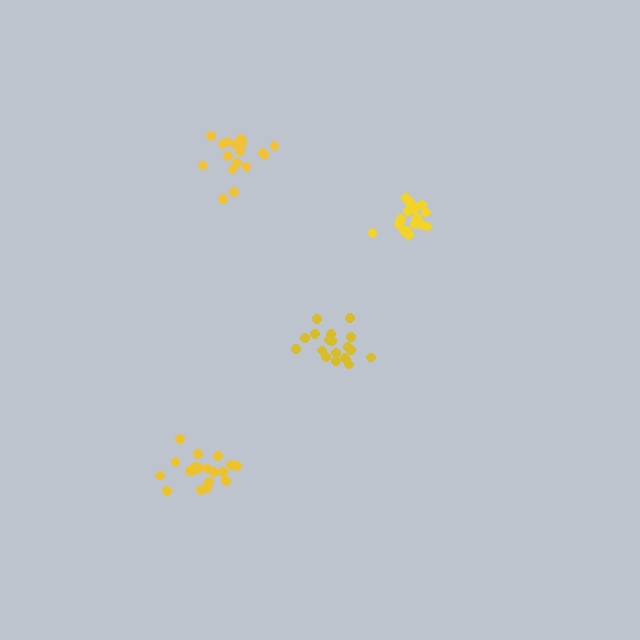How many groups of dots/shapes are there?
There are 4 groups.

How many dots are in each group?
Group 1: 19 dots, Group 2: 17 dots, Group 3: 20 dots, Group 4: 18 dots (74 total).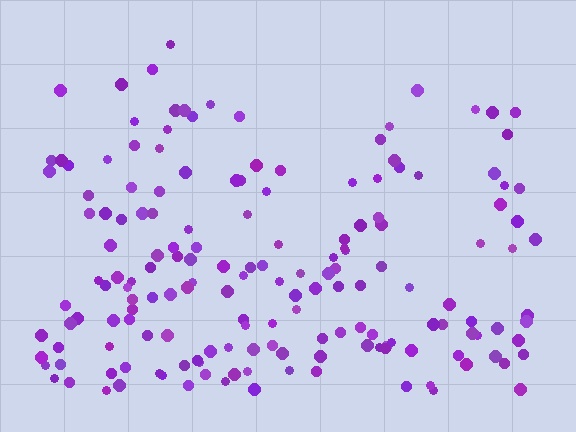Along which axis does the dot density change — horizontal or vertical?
Vertical.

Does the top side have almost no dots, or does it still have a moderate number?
Still a moderate number, just noticeably fewer than the bottom.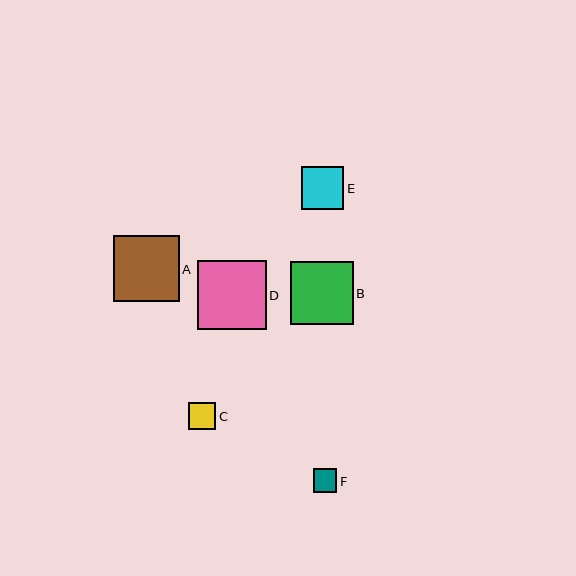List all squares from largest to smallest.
From largest to smallest: D, A, B, E, C, F.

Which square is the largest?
Square D is the largest with a size of approximately 69 pixels.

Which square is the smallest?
Square F is the smallest with a size of approximately 23 pixels.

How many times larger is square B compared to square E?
Square B is approximately 1.5 times the size of square E.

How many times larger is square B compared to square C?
Square B is approximately 2.3 times the size of square C.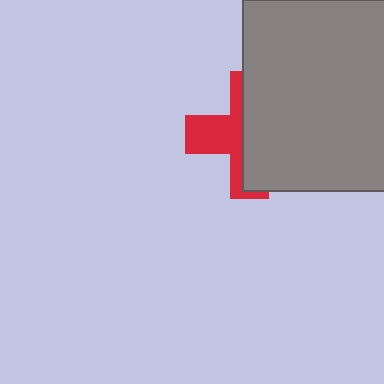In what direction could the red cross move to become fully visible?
The red cross could move left. That would shift it out from behind the gray square entirely.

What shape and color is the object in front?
The object in front is a gray square.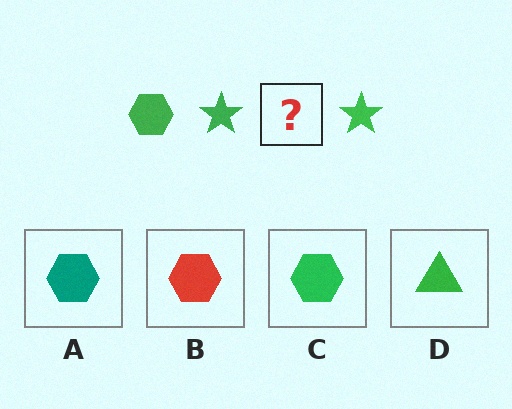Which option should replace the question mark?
Option C.